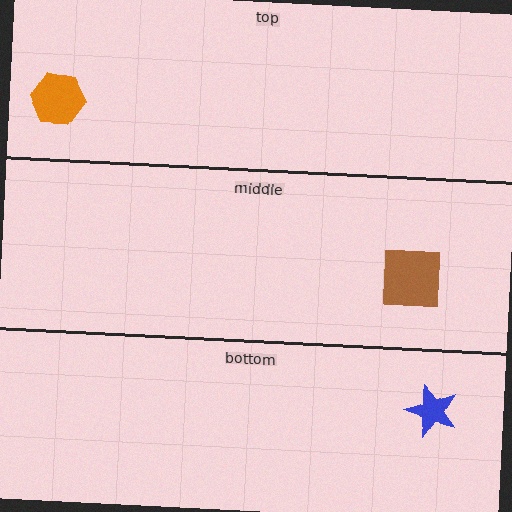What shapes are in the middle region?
The brown square.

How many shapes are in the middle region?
1.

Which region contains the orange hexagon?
The top region.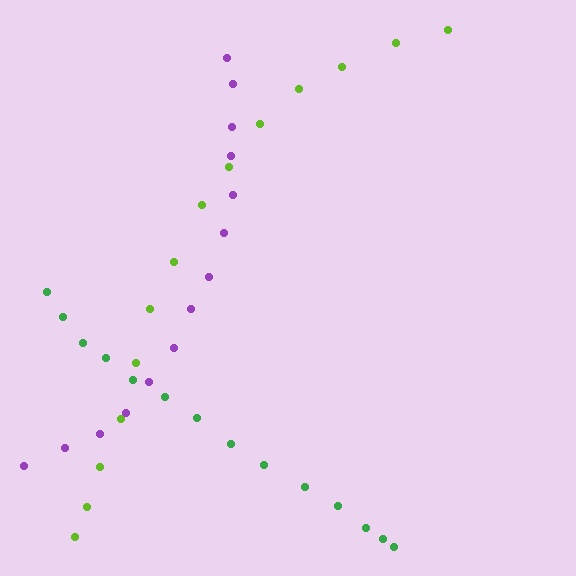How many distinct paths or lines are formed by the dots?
There are 3 distinct paths.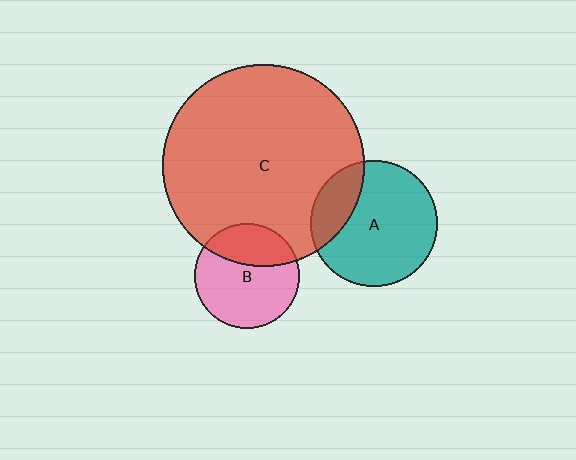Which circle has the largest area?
Circle C (red).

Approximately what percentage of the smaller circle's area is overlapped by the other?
Approximately 20%.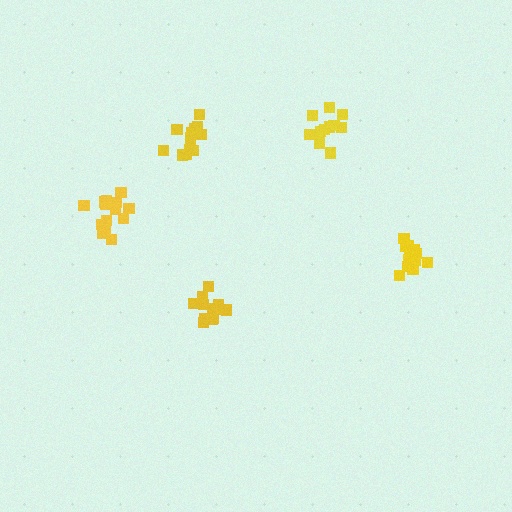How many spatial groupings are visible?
There are 5 spatial groupings.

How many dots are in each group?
Group 1: 12 dots, Group 2: 13 dots, Group 3: 11 dots, Group 4: 13 dots, Group 5: 15 dots (64 total).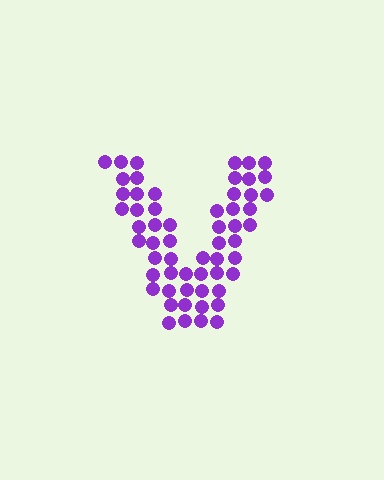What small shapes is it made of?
It is made of small circles.